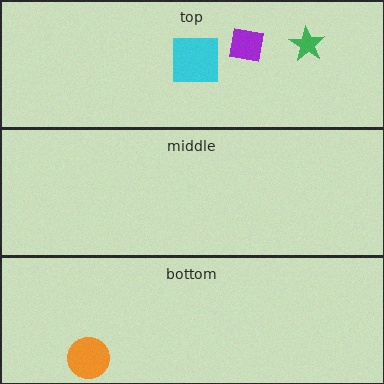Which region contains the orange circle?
The bottom region.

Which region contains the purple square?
The top region.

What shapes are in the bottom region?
The orange circle.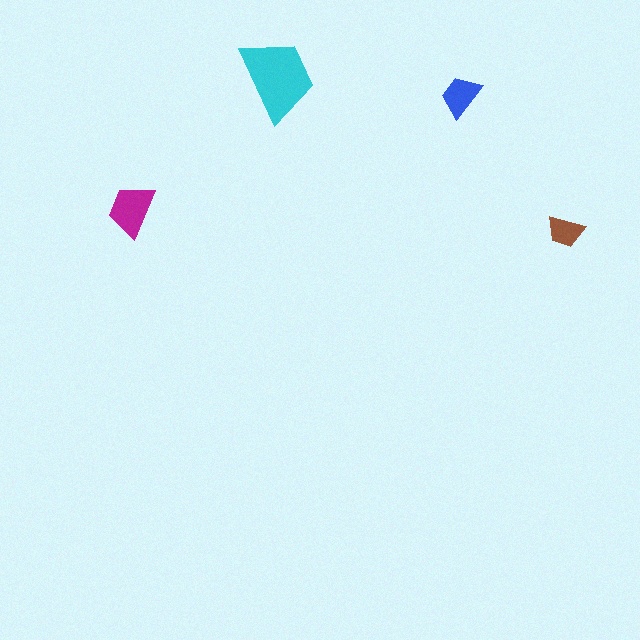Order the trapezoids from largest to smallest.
the cyan one, the magenta one, the blue one, the brown one.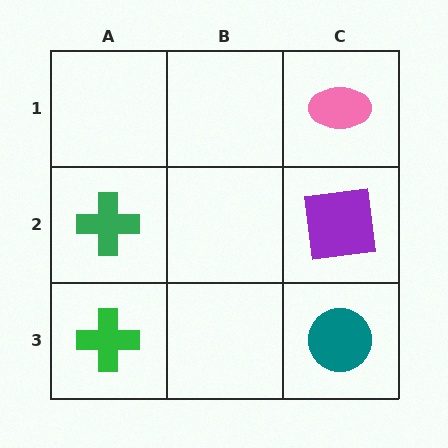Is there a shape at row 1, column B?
No, that cell is empty.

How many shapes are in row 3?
2 shapes.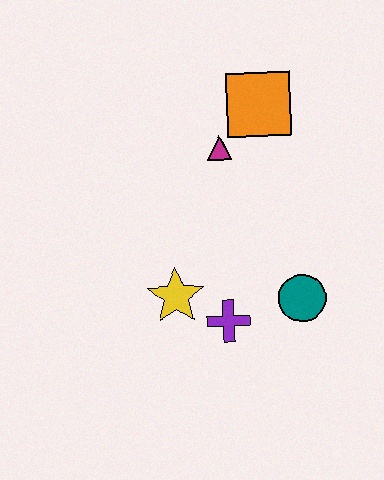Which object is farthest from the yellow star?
The orange square is farthest from the yellow star.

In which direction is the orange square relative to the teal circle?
The orange square is above the teal circle.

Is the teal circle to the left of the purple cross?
No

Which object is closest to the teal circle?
The purple cross is closest to the teal circle.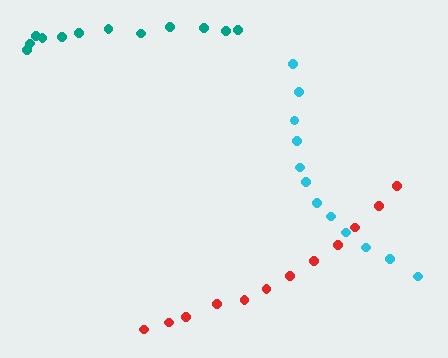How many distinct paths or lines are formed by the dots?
There are 3 distinct paths.